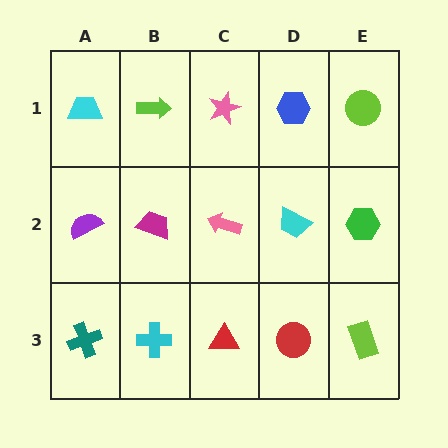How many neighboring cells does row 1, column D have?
3.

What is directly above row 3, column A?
A purple semicircle.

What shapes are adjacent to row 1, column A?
A purple semicircle (row 2, column A), a lime arrow (row 1, column B).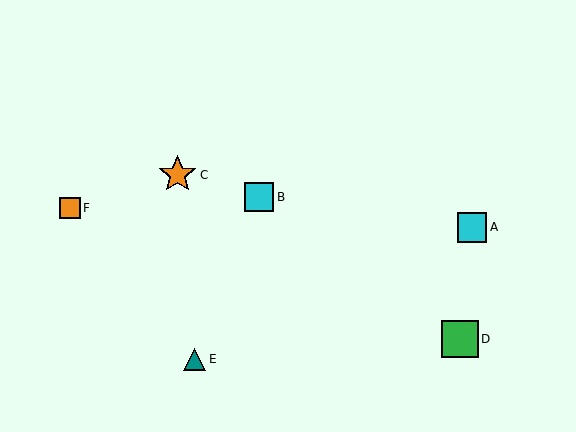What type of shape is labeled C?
Shape C is an orange star.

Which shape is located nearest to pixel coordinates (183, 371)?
The teal triangle (labeled E) at (195, 359) is nearest to that location.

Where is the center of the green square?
The center of the green square is at (460, 339).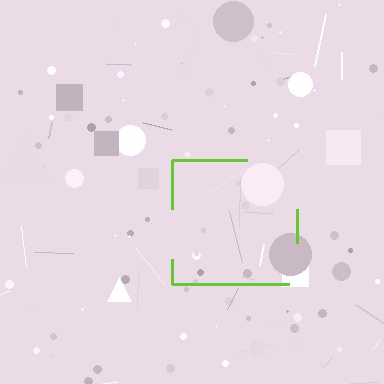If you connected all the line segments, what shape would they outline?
They would outline a square.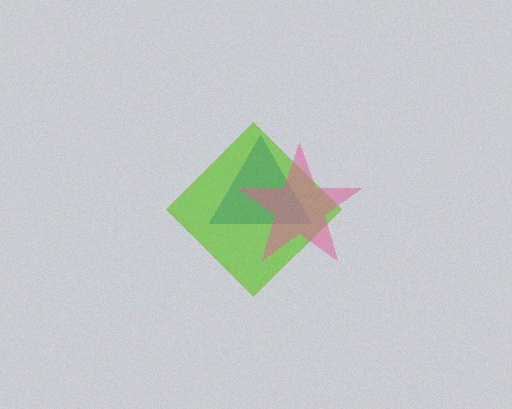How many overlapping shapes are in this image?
There are 3 overlapping shapes in the image.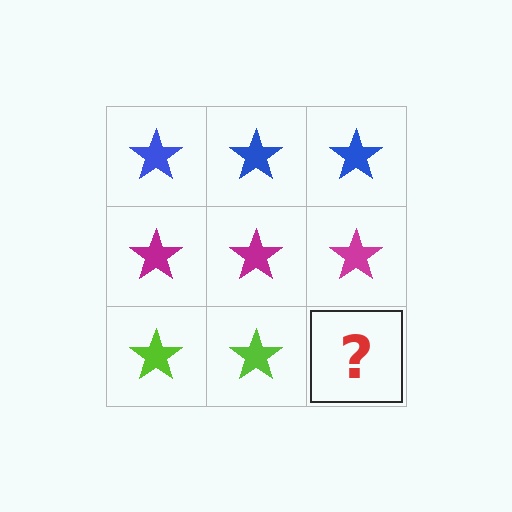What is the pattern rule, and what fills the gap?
The rule is that each row has a consistent color. The gap should be filled with a lime star.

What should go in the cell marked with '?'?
The missing cell should contain a lime star.